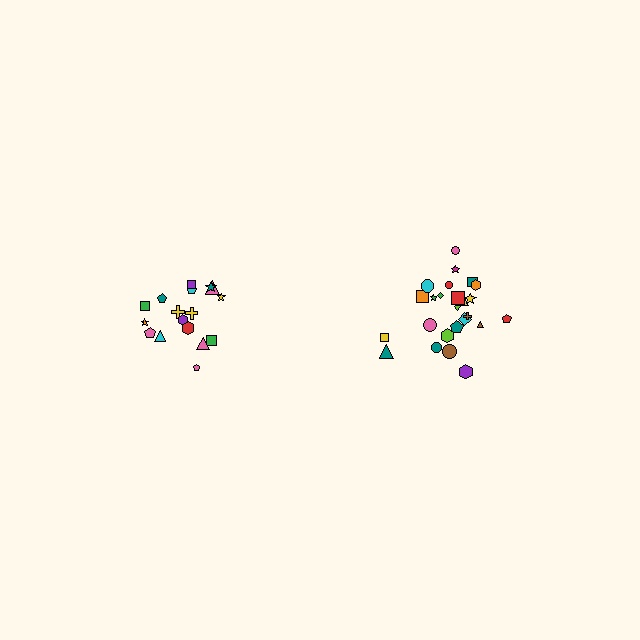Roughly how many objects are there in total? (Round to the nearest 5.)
Roughly 45 objects in total.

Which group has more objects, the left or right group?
The right group.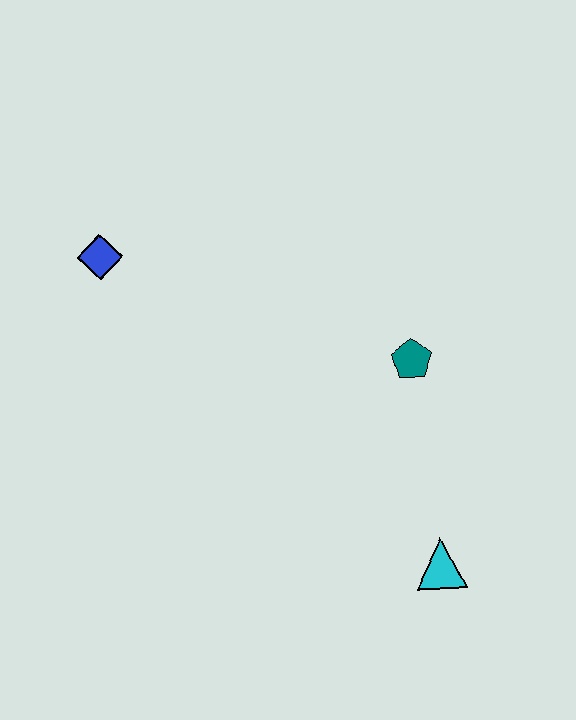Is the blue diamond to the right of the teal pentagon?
No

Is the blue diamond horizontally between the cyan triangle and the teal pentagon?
No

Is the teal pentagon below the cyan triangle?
No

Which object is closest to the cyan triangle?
The teal pentagon is closest to the cyan triangle.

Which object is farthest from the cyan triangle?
The blue diamond is farthest from the cyan triangle.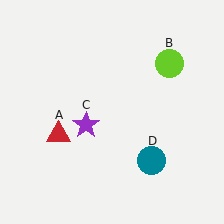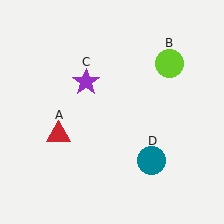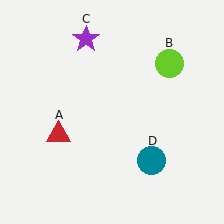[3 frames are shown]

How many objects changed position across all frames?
1 object changed position: purple star (object C).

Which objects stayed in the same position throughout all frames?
Red triangle (object A) and lime circle (object B) and teal circle (object D) remained stationary.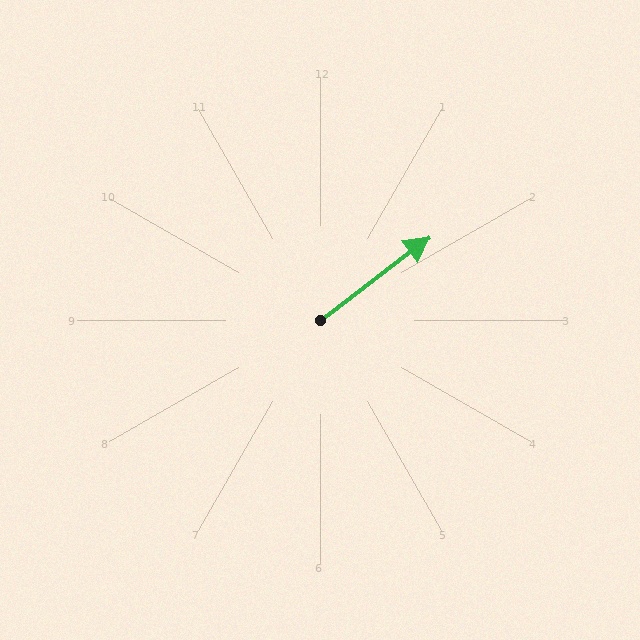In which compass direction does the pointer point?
Northeast.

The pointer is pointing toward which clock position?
Roughly 2 o'clock.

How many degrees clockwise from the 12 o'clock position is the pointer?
Approximately 53 degrees.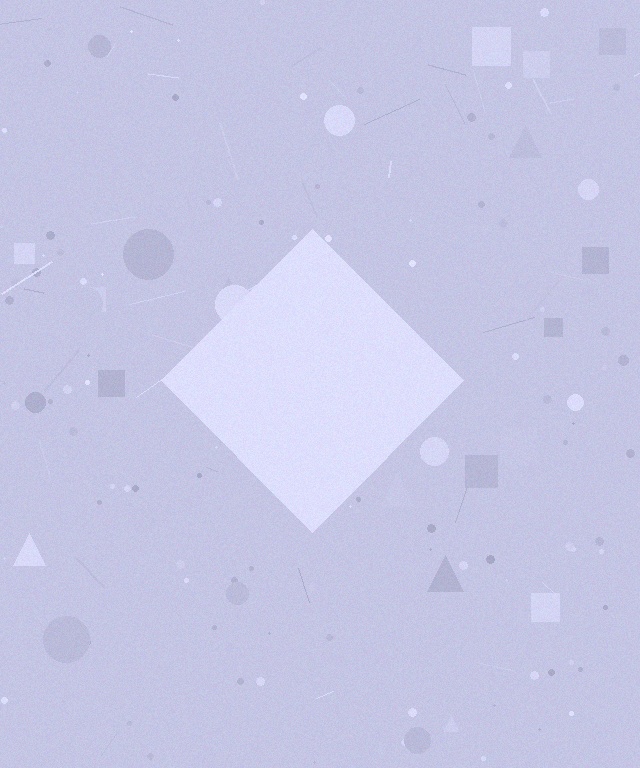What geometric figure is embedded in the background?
A diamond is embedded in the background.